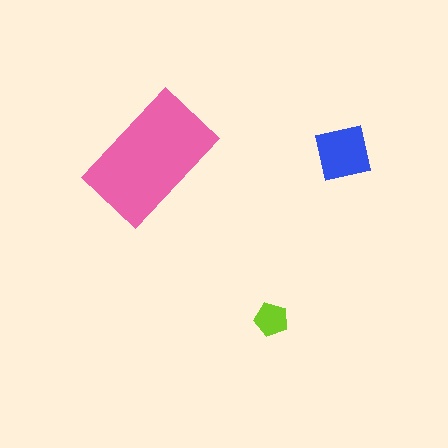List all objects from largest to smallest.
The pink rectangle, the blue square, the lime pentagon.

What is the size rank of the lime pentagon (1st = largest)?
3rd.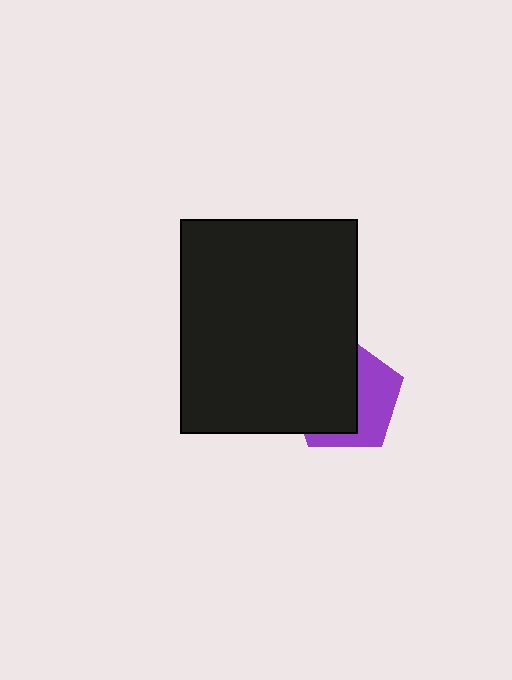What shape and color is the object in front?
The object in front is a black rectangle.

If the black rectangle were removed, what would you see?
You would see the complete purple pentagon.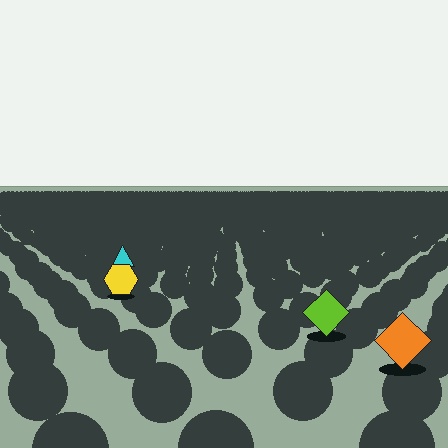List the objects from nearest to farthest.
From nearest to farthest: the orange diamond, the lime diamond, the yellow hexagon, the cyan triangle.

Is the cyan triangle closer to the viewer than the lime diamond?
No. The lime diamond is closer — you can tell from the texture gradient: the ground texture is coarser near it.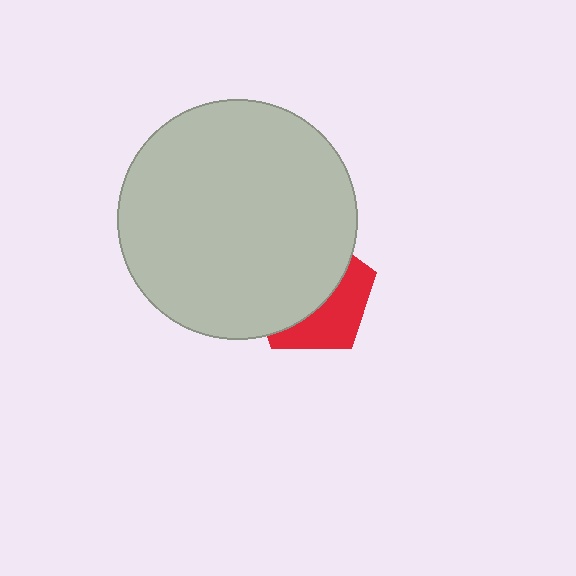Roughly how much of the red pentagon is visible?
A small part of it is visible (roughly 40%).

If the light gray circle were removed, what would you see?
You would see the complete red pentagon.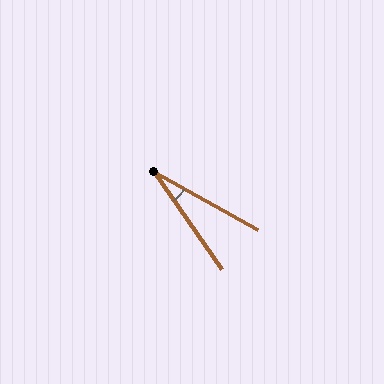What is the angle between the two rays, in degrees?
Approximately 26 degrees.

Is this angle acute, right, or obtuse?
It is acute.